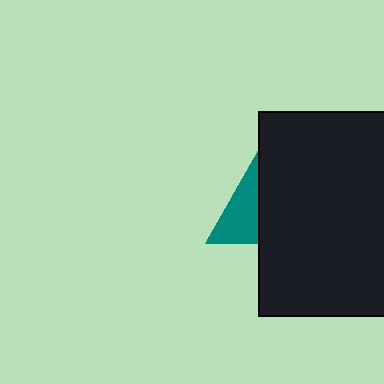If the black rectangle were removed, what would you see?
You would see the complete teal triangle.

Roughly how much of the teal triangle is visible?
About half of it is visible (roughly 48%).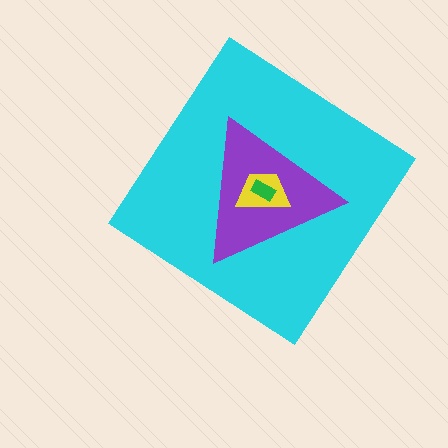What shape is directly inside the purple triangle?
The yellow trapezoid.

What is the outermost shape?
The cyan diamond.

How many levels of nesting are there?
4.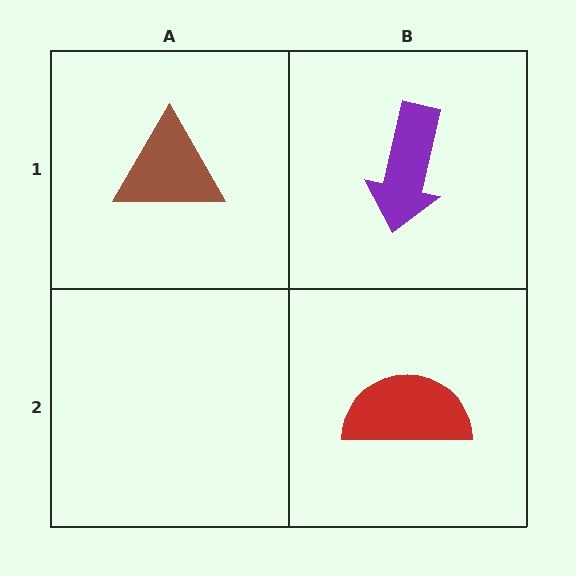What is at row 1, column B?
A purple arrow.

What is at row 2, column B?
A red semicircle.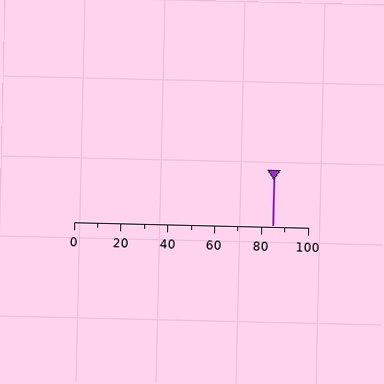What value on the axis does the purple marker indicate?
The marker indicates approximately 85.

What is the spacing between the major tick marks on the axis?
The major ticks are spaced 20 apart.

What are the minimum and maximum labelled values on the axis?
The axis runs from 0 to 100.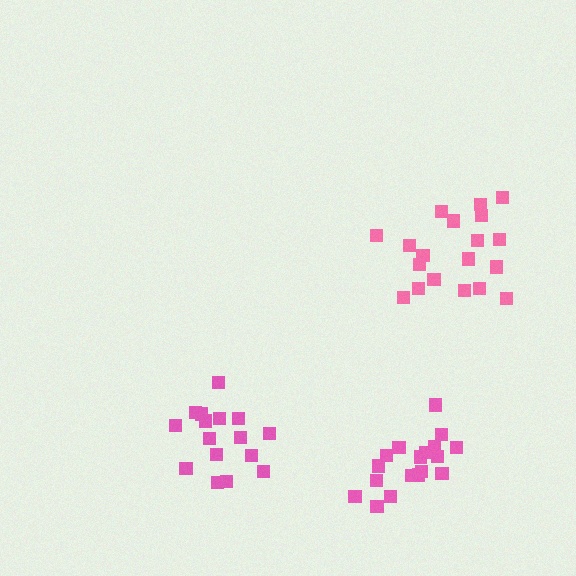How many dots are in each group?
Group 1: 19 dots, Group 2: 19 dots, Group 3: 16 dots (54 total).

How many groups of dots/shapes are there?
There are 3 groups.